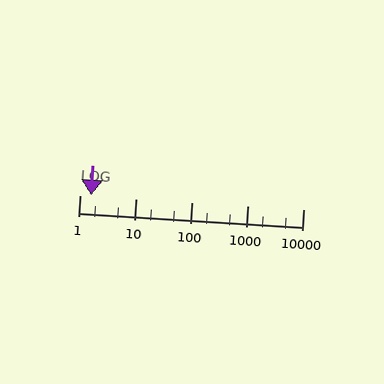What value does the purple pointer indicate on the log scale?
The pointer indicates approximately 1.6.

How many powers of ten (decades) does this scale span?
The scale spans 4 decades, from 1 to 10000.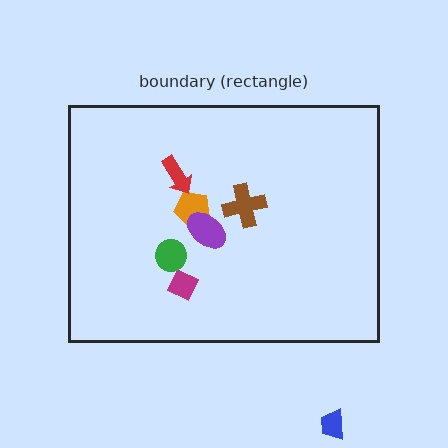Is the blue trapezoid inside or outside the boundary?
Outside.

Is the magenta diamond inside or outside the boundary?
Inside.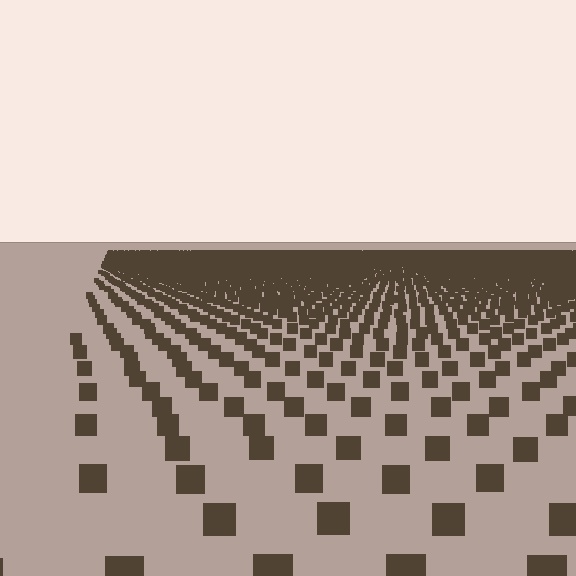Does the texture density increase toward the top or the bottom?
Density increases toward the top.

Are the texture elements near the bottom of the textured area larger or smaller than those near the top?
Larger. Near the bottom, elements are closer to the viewer and appear at a bigger on-screen size.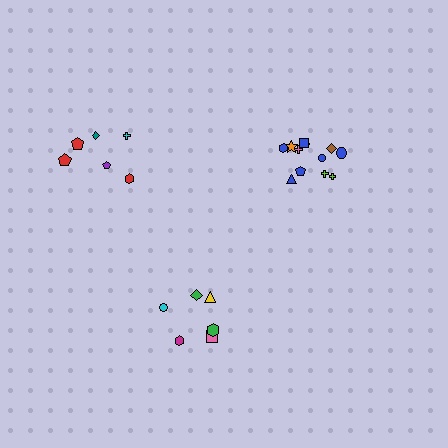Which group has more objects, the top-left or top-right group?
The top-right group.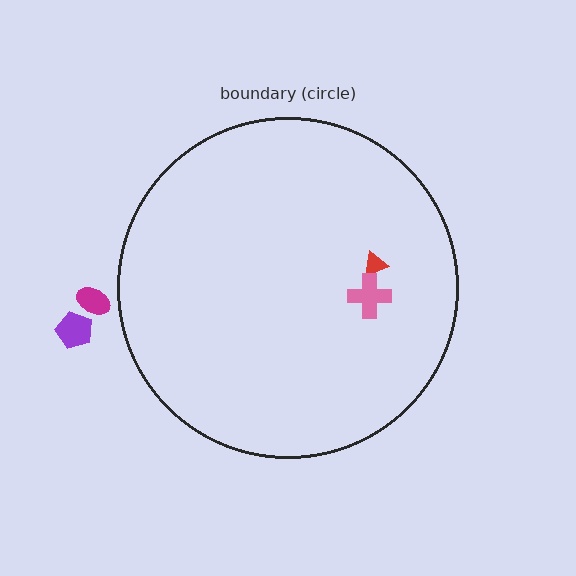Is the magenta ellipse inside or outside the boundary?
Outside.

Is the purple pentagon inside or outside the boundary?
Outside.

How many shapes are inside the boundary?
2 inside, 2 outside.